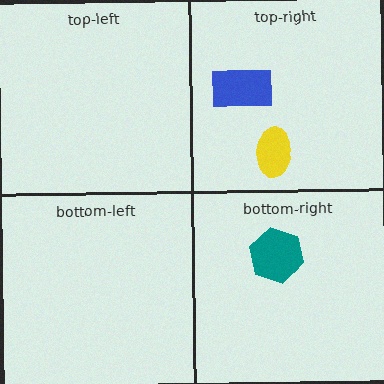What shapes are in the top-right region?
The yellow ellipse, the blue rectangle.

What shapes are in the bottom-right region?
The teal hexagon.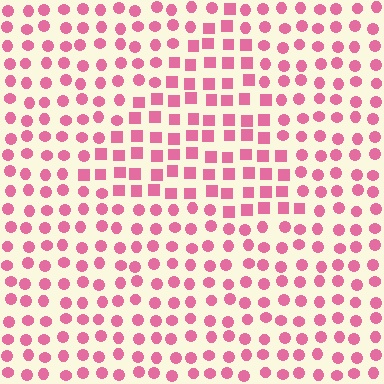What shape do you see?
I see a triangle.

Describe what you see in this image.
The image is filled with small pink elements arranged in a uniform grid. A triangle-shaped region contains squares, while the surrounding area contains circles. The boundary is defined purely by the change in element shape.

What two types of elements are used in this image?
The image uses squares inside the triangle region and circles outside it.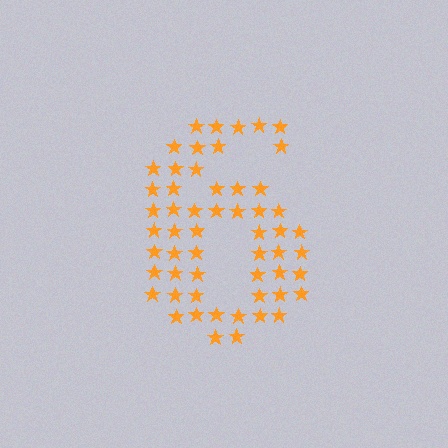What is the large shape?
The large shape is the digit 6.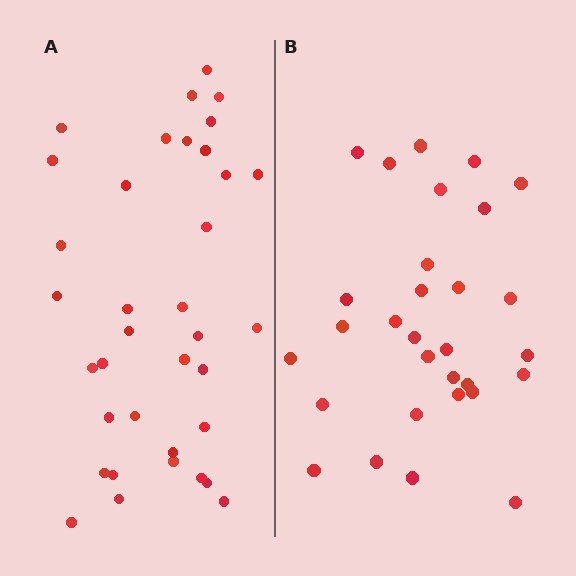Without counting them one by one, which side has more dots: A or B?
Region A (the left region) has more dots.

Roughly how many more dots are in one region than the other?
Region A has about 6 more dots than region B.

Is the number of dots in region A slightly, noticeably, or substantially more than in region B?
Region A has only slightly more — the two regions are fairly close. The ratio is roughly 1.2 to 1.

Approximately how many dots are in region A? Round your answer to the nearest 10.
About 40 dots. (The exact count is 36, which rounds to 40.)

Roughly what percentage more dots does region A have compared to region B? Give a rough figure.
About 20% more.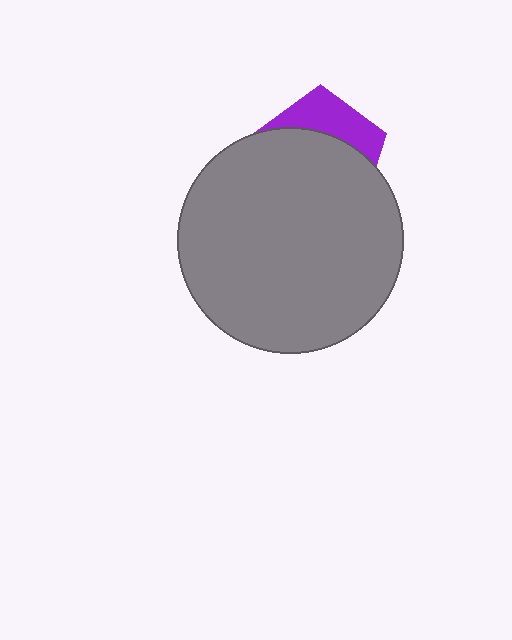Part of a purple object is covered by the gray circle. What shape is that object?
It is a pentagon.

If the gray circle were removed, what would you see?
You would see the complete purple pentagon.